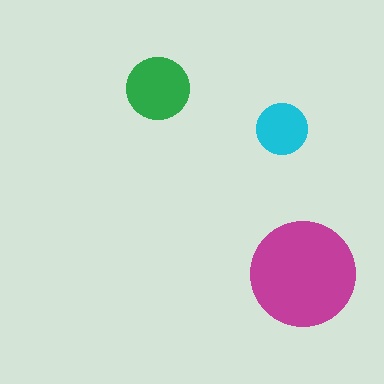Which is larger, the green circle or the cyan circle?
The green one.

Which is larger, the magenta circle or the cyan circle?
The magenta one.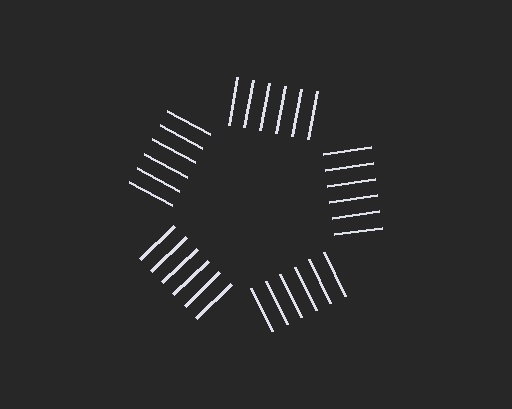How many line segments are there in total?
30 — 6 along each of the 5 edges.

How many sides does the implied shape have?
5 sides — the line-ends trace a pentagon.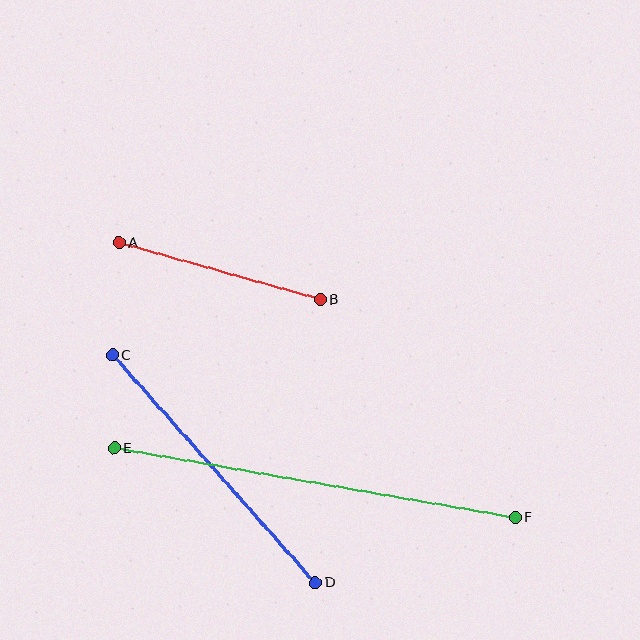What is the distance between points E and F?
The distance is approximately 407 pixels.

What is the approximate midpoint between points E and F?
The midpoint is at approximately (315, 483) pixels.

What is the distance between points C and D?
The distance is approximately 305 pixels.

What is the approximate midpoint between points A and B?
The midpoint is at approximately (220, 271) pixels.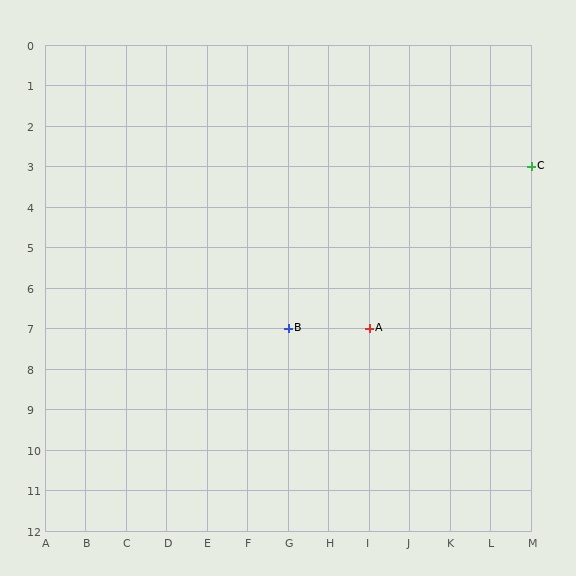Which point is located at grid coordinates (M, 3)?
Point C is at (M, 3).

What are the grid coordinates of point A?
Point A is at grid coordinates (I, 7).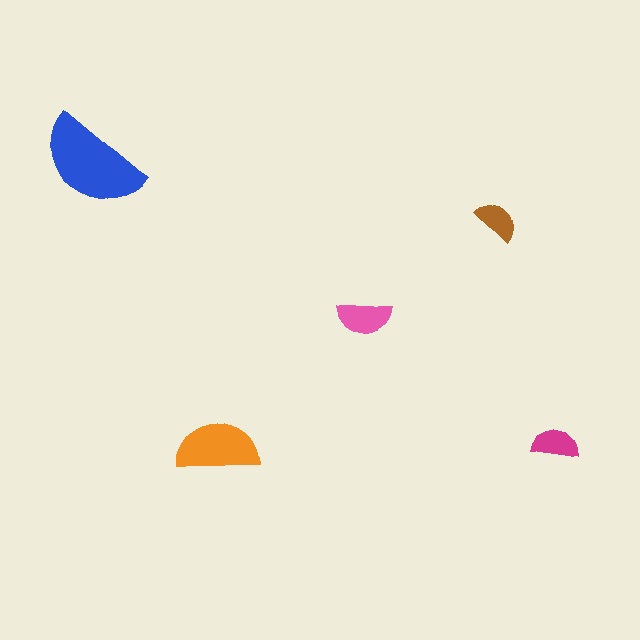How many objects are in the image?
There are 5 objects in the image.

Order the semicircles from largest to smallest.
the blue one, the orange one, the pink one, the magenta one, the brown one.